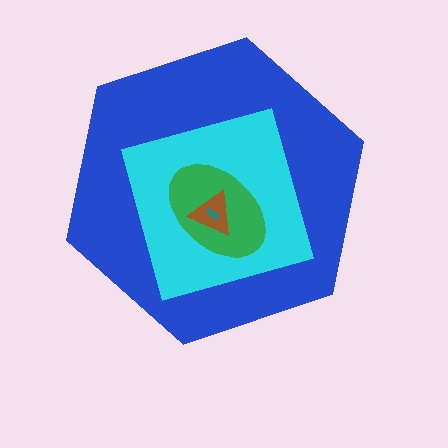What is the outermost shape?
The blue hexagon.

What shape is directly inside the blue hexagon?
The cyan square.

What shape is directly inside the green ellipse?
The brown triangle.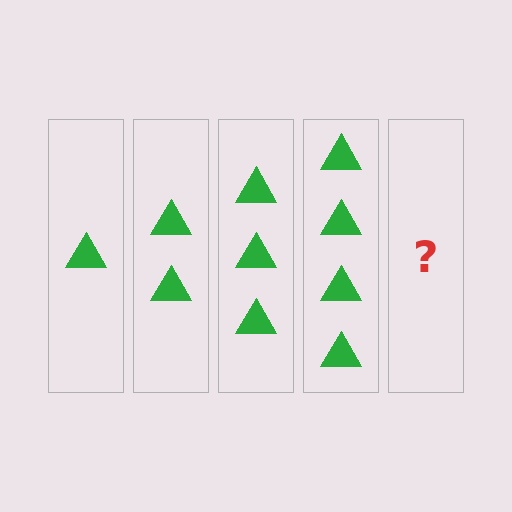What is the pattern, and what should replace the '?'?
The pattern is that each step adds one more triangle. The '?' should be 5 triangles.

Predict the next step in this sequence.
The next step is 5 triangles.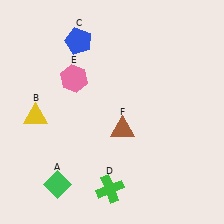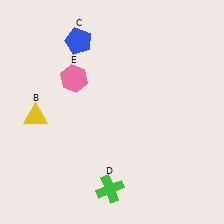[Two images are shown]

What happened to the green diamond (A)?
The green diamond (A) was removed in Image 2. It was in the bottom-left area of Image 1.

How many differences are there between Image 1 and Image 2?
There are 2 differences between the two images.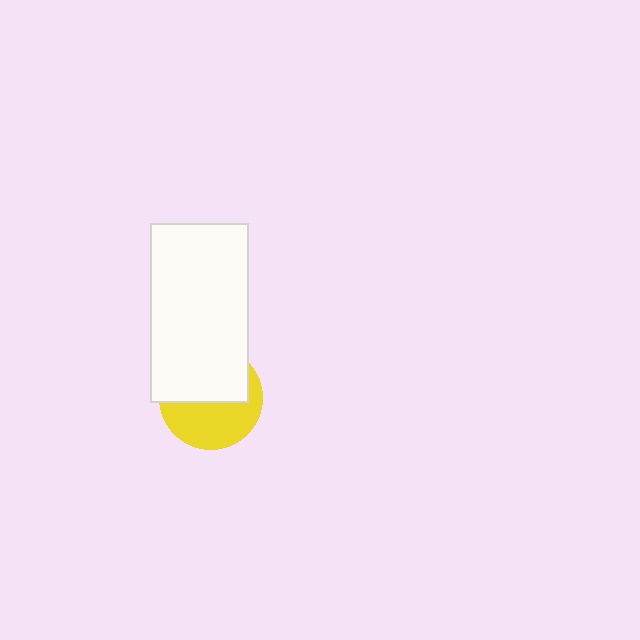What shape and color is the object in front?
The object in front is a white rectangle.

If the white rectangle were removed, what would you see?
You would see the complete yellow circle.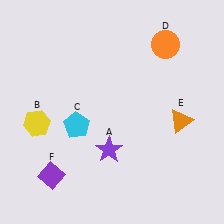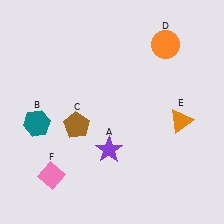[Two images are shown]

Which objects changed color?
B changed from yellow to teal. C changed from cyan to brown. F changed from purple to pink.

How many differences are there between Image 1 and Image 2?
There are 3 differences between the two images.